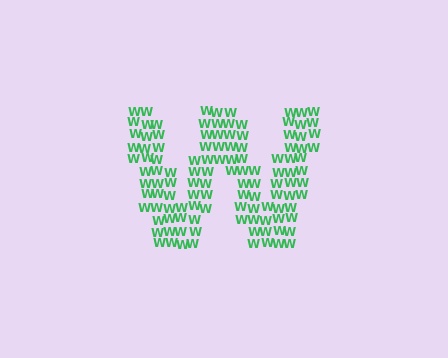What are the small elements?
The small elements are letter W's.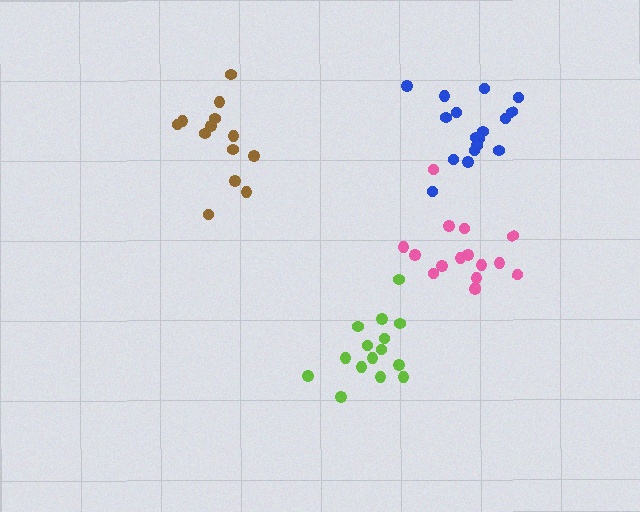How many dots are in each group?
Group 1: 13 dots, Group 2: 16 dots, Group 3: 15 dots, Group 4: 17 dots (61 total).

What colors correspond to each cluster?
The clusters are colored: brown, pink, lime, blue.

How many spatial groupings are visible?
There are 4 spatial groupings.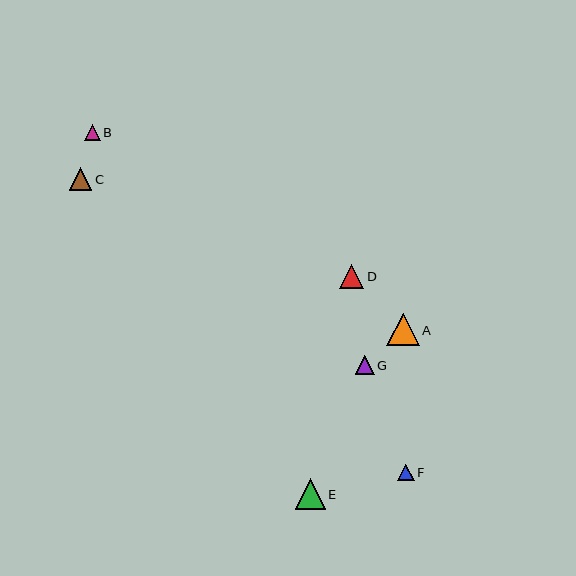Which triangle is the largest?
Triangle A is the largest with a size of approximately 32 pixels.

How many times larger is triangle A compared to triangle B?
Triangle A is approximately 2.0 times the size of triangle B.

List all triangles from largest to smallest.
From largest to smallest: A, E, D, C, G, F, B.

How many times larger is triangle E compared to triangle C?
Triangle E is approximately 1.3 times the size of triangle C.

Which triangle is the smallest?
Triangle B is the smallest with a size of approximately 16 pixels.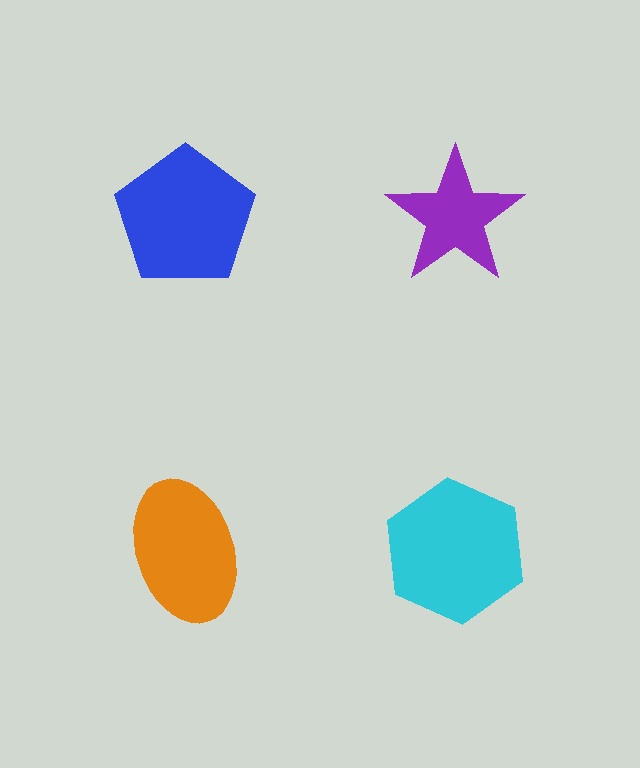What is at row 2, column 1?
An orange ellipse.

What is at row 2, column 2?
A cyan hexagon.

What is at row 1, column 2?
A purple star.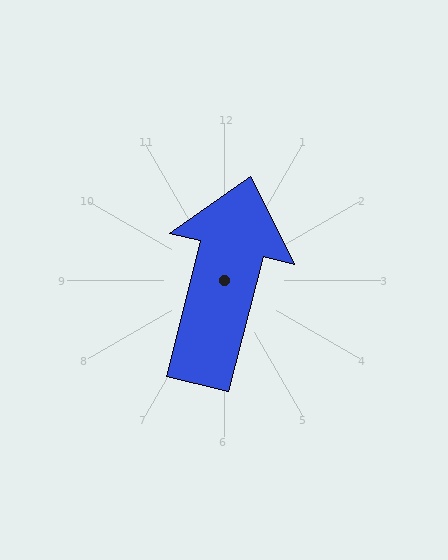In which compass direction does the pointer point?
North.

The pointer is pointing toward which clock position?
Roughly 12 o'clock.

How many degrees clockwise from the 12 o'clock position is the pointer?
Approximately 14 degrees.